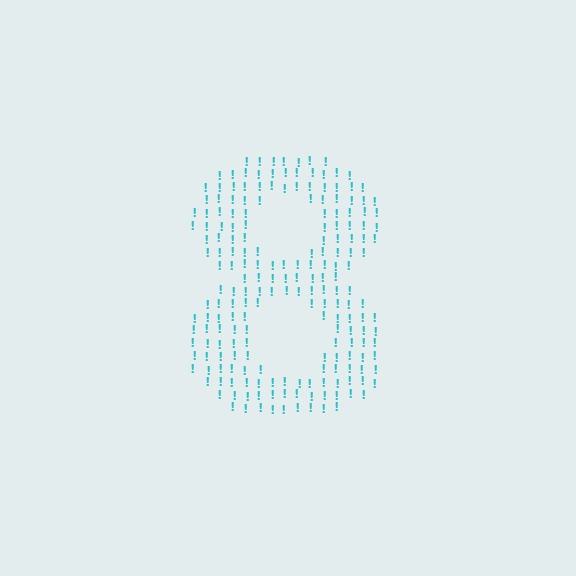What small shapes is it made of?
It is made of small exclamation marks.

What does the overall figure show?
The overall figure shows the digit 8.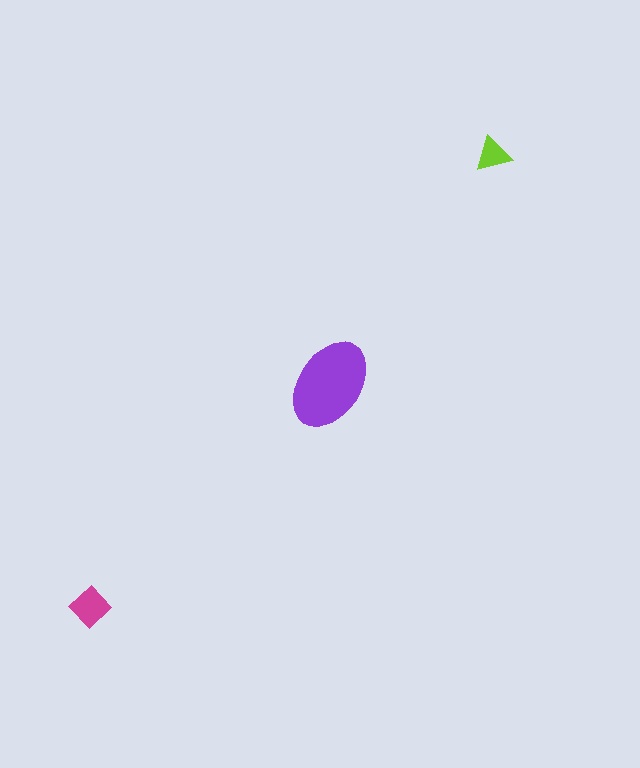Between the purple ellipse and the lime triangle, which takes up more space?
The purple ellipse.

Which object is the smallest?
The lime triangle.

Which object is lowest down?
The magenta diamond is bottommost.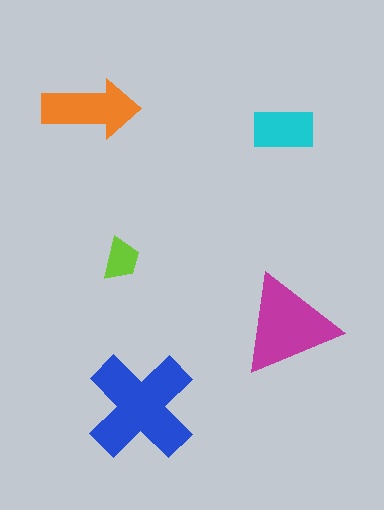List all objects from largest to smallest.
The blue cross, the magenta triangle, the orange arrow, the cyan rectangle, the lime trapezoid.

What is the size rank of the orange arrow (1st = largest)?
3rd.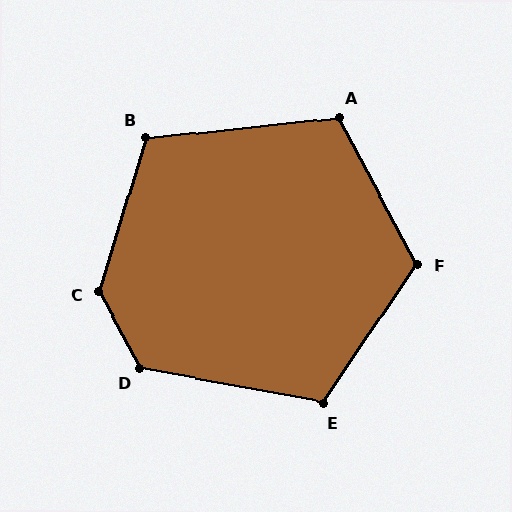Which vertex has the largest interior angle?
C, at approximately 134 degrees.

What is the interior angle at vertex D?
Approximately 129 degrees (obtuse).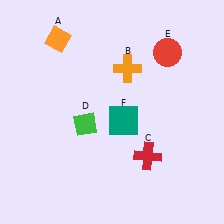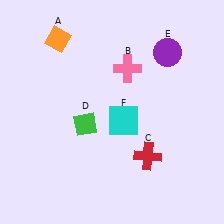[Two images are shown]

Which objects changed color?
B changed from orange to pink. E changed from red to purple. F changed from teal to cyan.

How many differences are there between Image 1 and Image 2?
There are 3 differences between the two images.